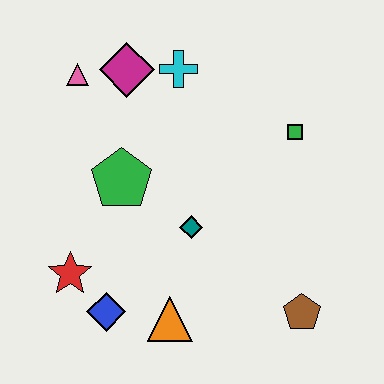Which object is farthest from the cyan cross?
The brown pentagon is farthest from the cyan cross.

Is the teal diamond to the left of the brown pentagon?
Yes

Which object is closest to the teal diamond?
The green pentagon is closest to the teal diamond.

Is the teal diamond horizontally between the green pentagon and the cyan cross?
No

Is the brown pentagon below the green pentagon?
Yes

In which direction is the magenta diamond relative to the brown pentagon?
The magenta diamond is above the brown pentagon.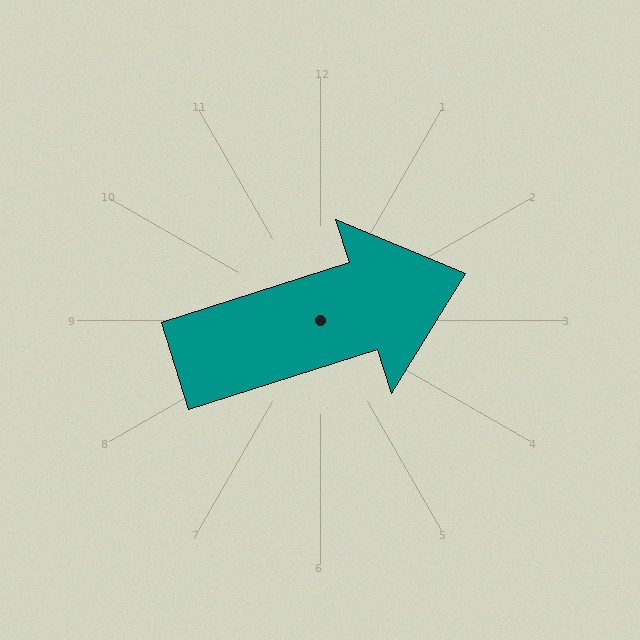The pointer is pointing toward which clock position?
Roughly 2 o'clock.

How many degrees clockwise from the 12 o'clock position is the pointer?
Approximately 72 degrees.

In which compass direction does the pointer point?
East.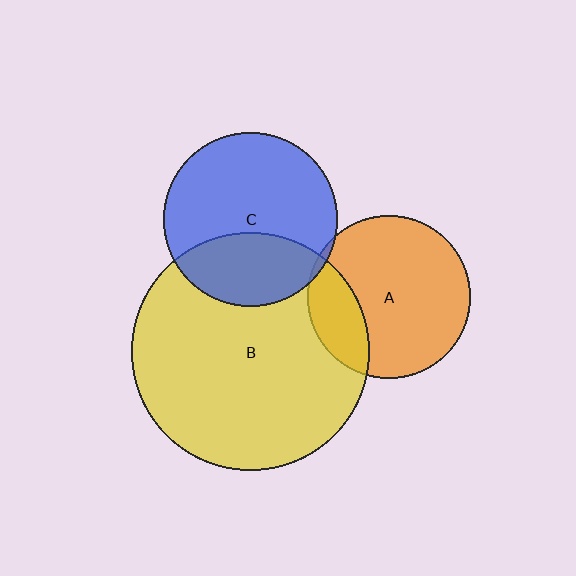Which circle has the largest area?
Circle B (yellow).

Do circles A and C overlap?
Yes.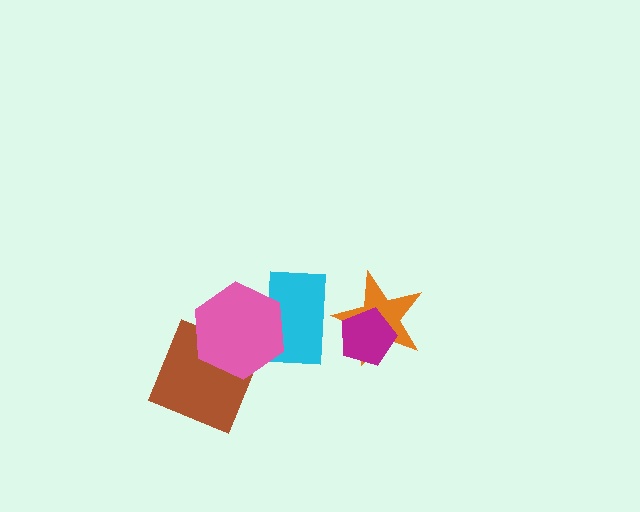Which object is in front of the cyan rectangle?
The pink hexagon is in front of the cyan rectangle.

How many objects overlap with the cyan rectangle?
2 objects overlap with the cyan rectangle.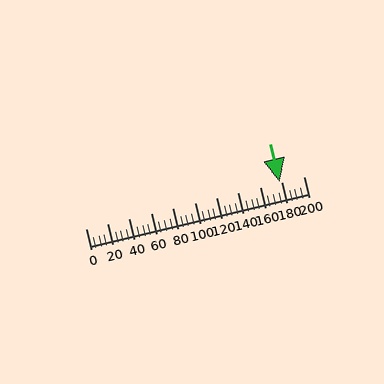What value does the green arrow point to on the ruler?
The green arrow points to approximately 178.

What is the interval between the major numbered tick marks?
The major tick marks are spaced 20 units apart.